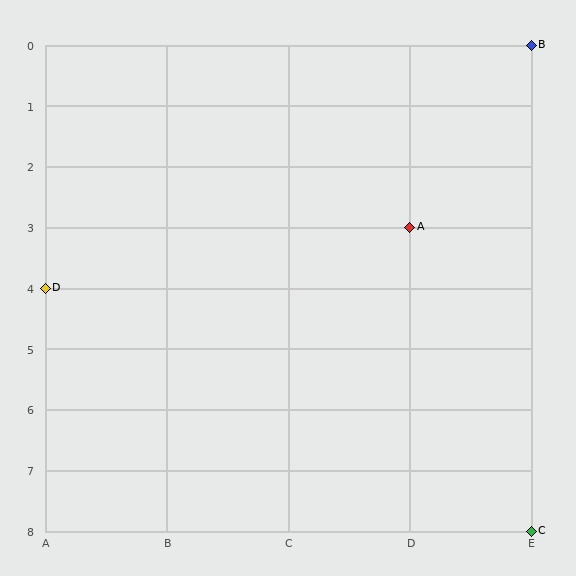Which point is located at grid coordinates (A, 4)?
Point D is at (A, 4).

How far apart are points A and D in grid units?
Points A and D are 3 columns and 1 row apart (about 3.2 grid units diagonally).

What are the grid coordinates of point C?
Point C is at grid coordinates (E, 8).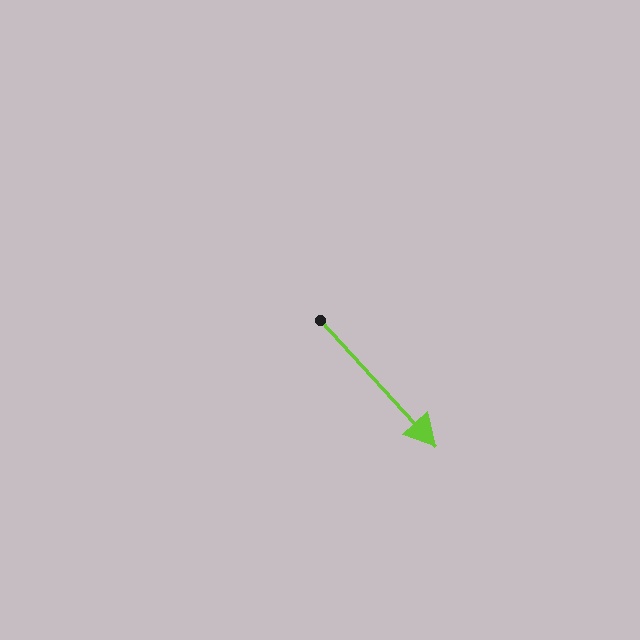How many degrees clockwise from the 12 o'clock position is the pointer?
Approximately 137 degrees.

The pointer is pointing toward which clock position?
Roughly 5 o'clock.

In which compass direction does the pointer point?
Southeast.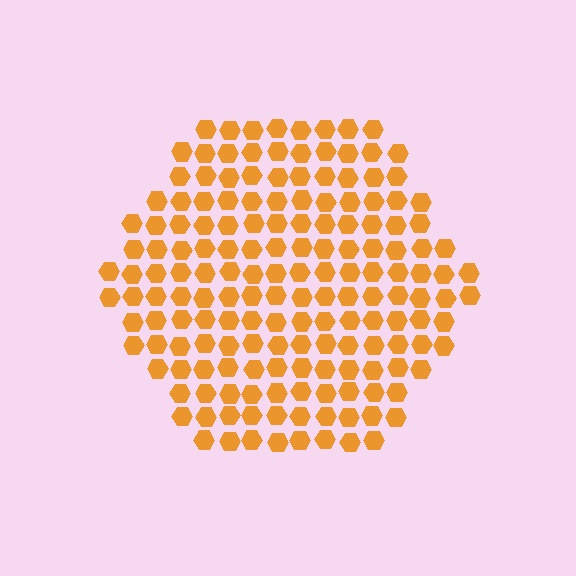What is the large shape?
The large shape is a hexagon.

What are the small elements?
The small elements are hexagons.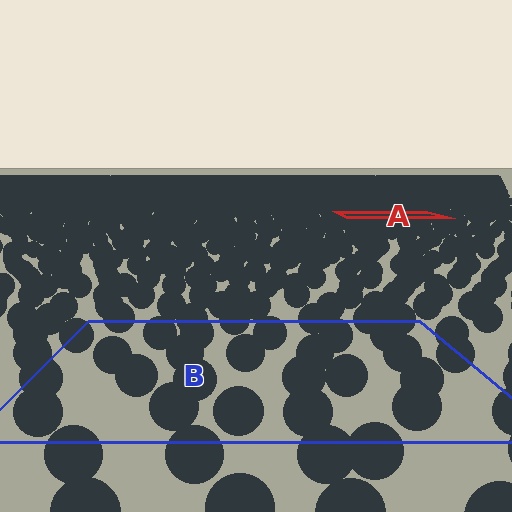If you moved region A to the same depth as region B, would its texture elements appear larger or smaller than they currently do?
They would appear larger. At a closer depth, the same texture elements are projected at a bigger on-screen size.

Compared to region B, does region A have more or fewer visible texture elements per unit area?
Region A has more texture elements per unit area — they are packed more densely because it is farther away.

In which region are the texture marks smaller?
The texture marks are smaller in region A, because it is farther away.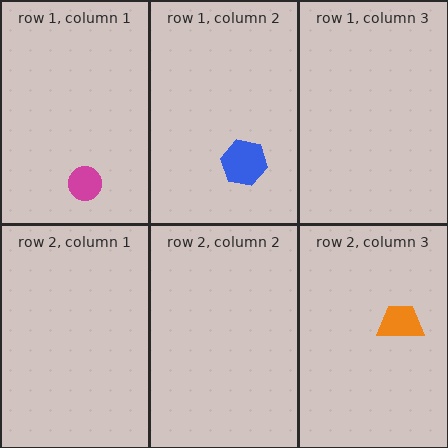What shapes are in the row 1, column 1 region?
The magenta circle.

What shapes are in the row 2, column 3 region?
The orange trapezoid.